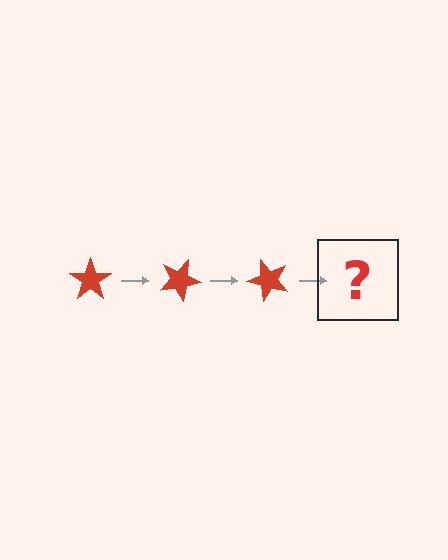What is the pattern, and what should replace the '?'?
The pattern is that the star rotates 25 degrees each step. The '?' should be a red star rotated 75 degrees.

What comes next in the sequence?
The next element should be a red star rotated 75 degrees.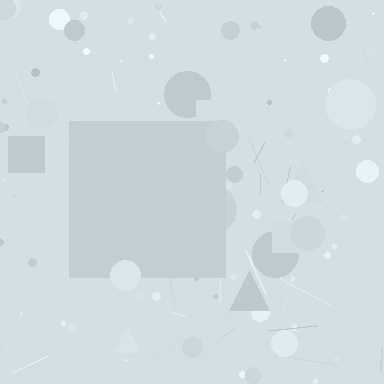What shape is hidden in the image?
A square is hidden in the image.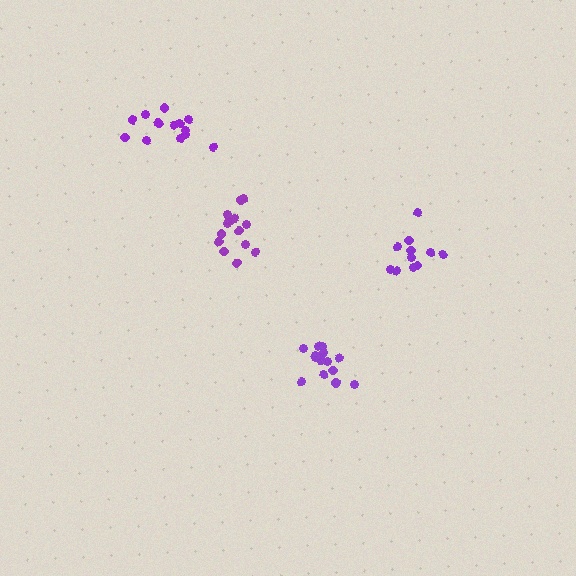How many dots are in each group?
Group 1: 13 dots, Group 2: 14 dots, Group 3: 11 dots, Group 4: 14 dots (52 total).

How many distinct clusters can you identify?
There are 4 distinct clusters.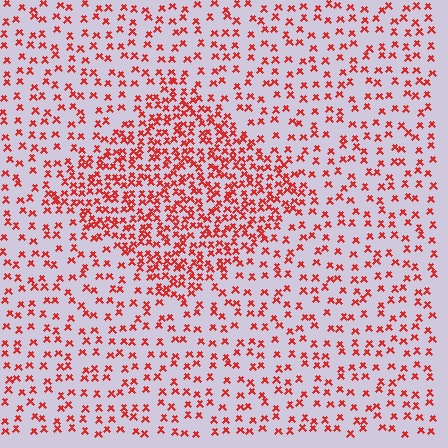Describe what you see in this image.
The image contains small red elements arranged at two different densities. A diamond-shaped region is visible where the elements are more densely packed than the surrounding area.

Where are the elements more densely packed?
The elements are more densely packed inside the diamond boundary.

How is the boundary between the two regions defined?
The boundary is defined by a change in element density (approximately 2.3x ratio). All elements are the same color, size, and shape.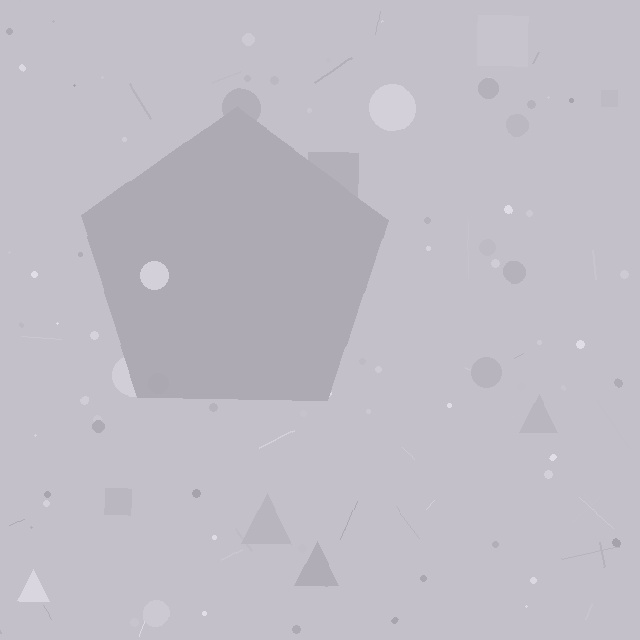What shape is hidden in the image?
A pentagon is hidden in the image.